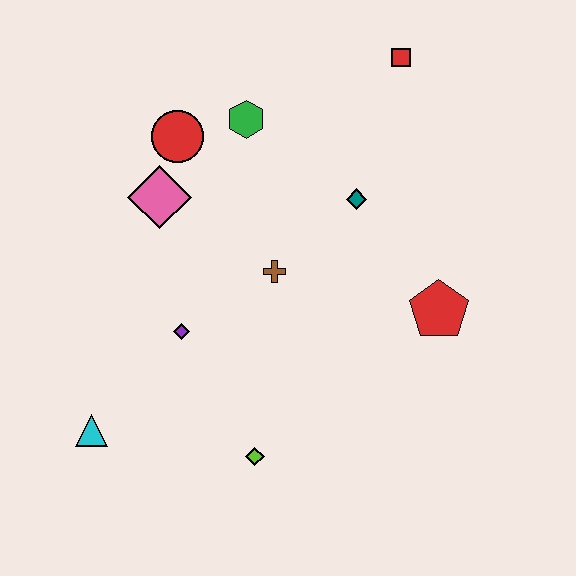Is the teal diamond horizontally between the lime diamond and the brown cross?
No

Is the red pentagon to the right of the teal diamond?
Yes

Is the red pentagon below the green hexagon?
Yes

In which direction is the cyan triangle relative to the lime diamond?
The cyan triangle is to the left of the lime diamond.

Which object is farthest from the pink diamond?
The red pentagon is farthest from the pink diamond.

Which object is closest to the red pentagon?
The teal diamond is closest to the red pentagon.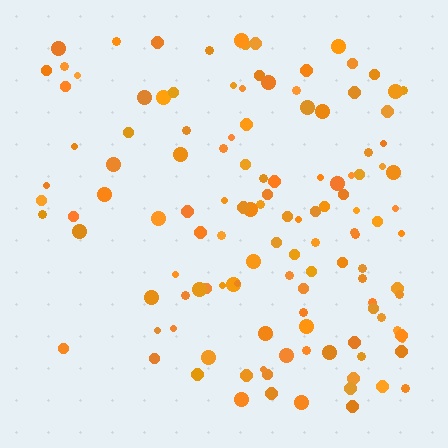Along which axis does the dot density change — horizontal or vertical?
Horizontal.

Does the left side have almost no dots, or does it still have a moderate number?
Still a moderate number, just noticeably fewer than the right.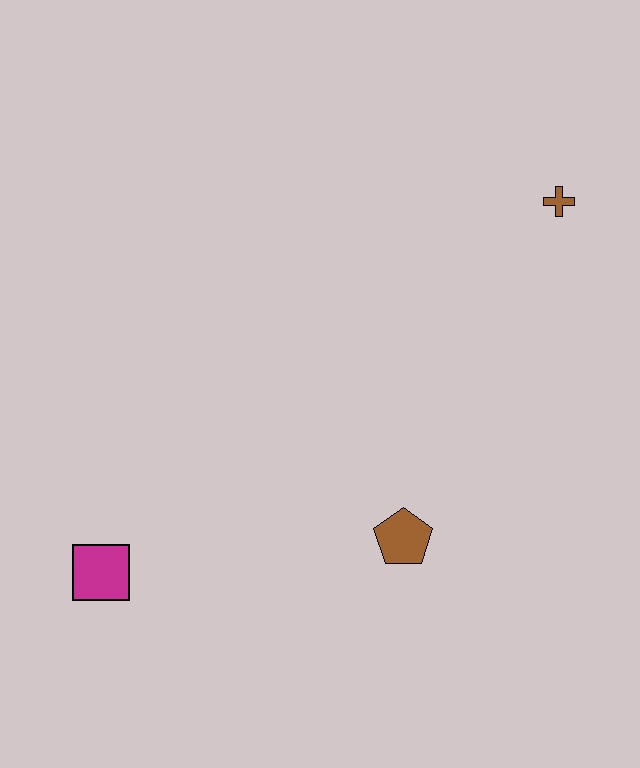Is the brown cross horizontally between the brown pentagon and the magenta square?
No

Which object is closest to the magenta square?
The brown pentagon is closest to the magenta square.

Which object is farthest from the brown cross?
The magenta square is farthest from the brown cross.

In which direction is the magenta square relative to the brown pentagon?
The magenta square is to the left of the brown pentagon.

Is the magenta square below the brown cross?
Yes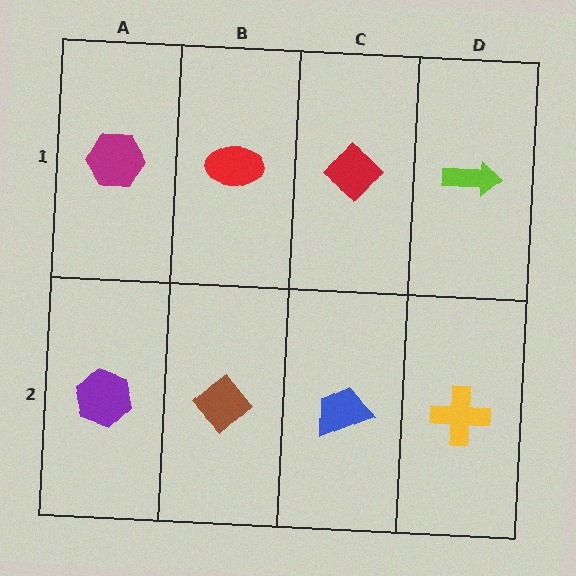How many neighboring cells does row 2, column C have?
3.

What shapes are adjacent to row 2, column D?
A lime arrow (row 1, column D), a blue trapezoid (row 2, column C).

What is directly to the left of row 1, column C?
A red ellipse.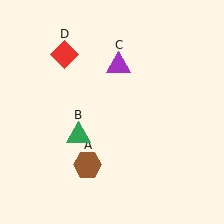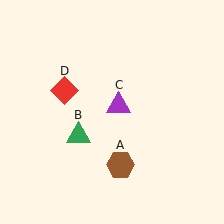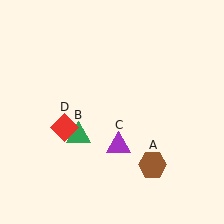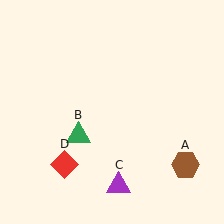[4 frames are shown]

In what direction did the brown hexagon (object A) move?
The brown hexagon (object A) moved right.